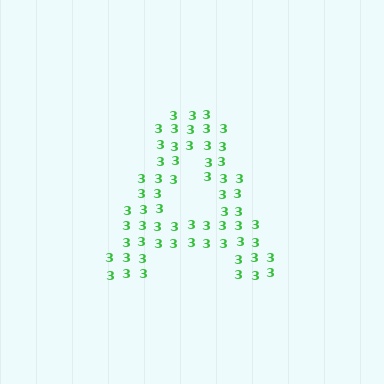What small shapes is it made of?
It is made of small digit 3's.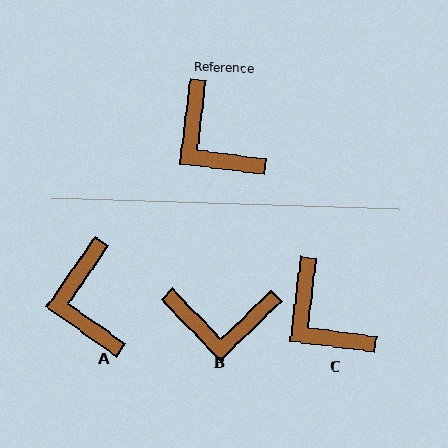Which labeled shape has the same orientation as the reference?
C.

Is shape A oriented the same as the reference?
No, it is off by about 28 degrees.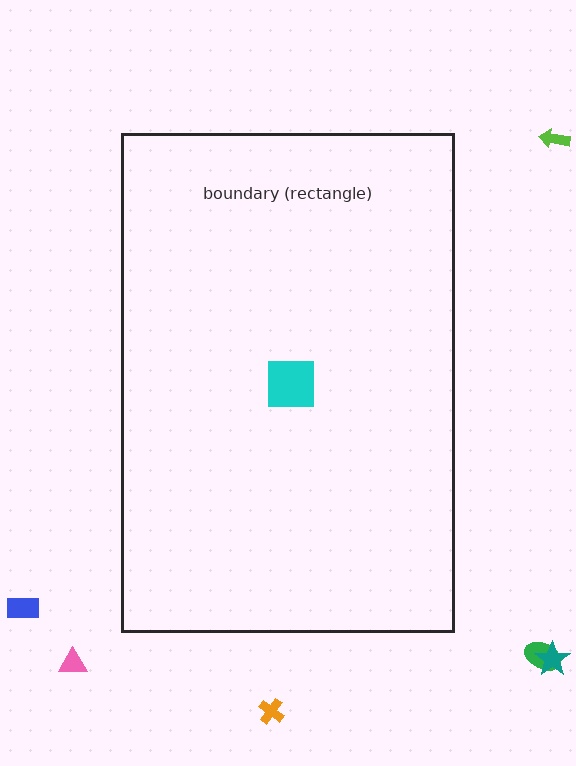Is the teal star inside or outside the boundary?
Outside.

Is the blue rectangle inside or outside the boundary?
Outside.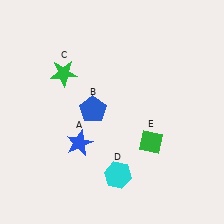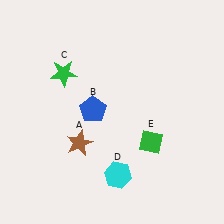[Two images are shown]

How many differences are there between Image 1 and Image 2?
There is 1 difference between the two images.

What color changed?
The star (A) changed from blue in Image 1 to brown in Image 2.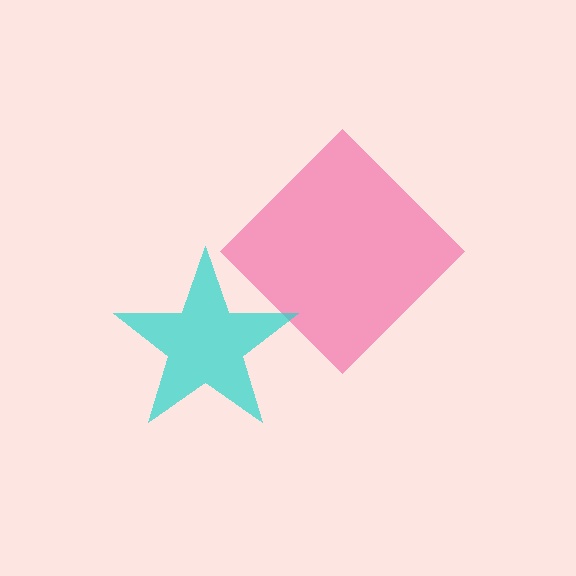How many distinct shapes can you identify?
There are 2 distinct shapes: a pink diamond, a cyan star.